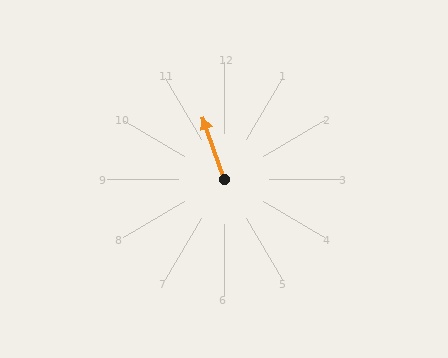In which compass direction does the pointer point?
North.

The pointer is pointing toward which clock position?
Roughly 11 o'clock.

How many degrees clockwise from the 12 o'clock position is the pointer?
Approximately 341 degrees.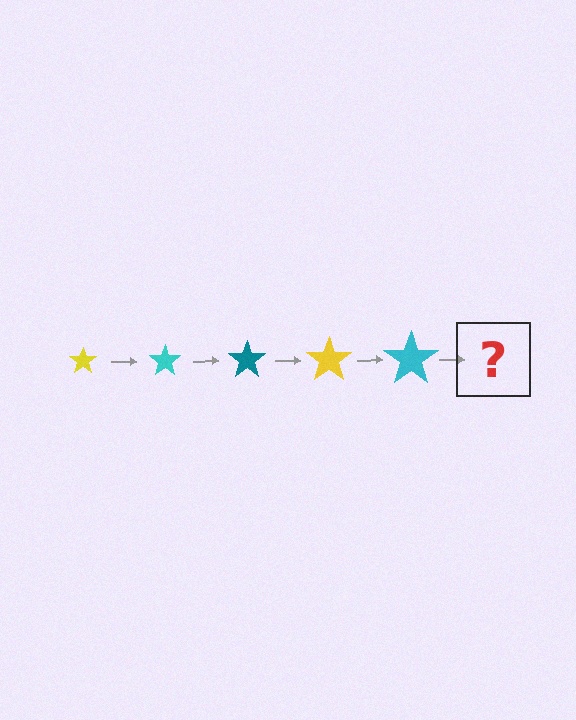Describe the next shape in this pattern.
It should be a teal star, larger than the previous one.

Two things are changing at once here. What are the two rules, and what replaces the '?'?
The two rules are that the star grows larger each step and the color cycles through yellow, cyan, and teal. The '?' should be a teal star, larger than the previous one.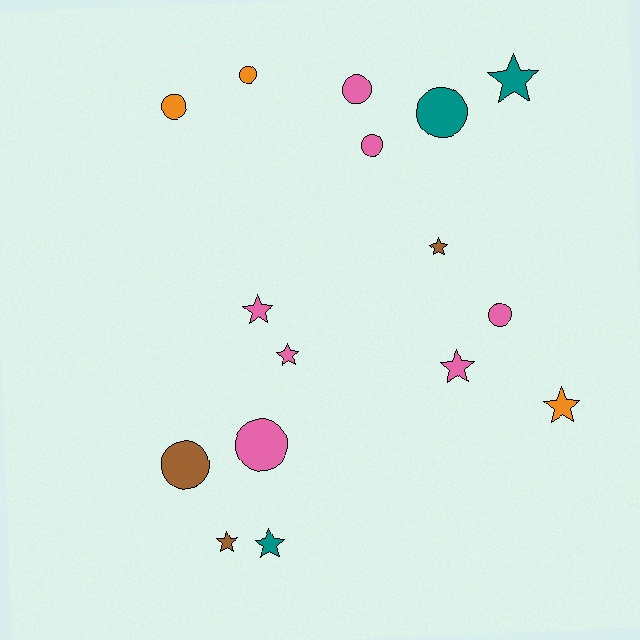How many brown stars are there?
There are 2 brown stars.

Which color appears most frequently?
Pink, with 7 objects.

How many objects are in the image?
There are 16 objects.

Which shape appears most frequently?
Circle, with 8 objects.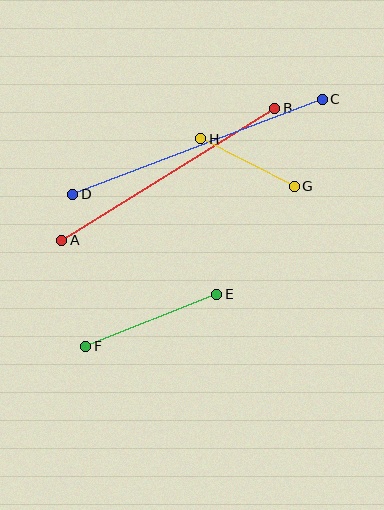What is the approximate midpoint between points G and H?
The midpoint is at approximately (248, 163) pixels.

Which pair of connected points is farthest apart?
Points C and D are farthest apart.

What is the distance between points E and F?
The distance is approximately 141 pixels.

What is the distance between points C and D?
The distance is approximately 267 pixels.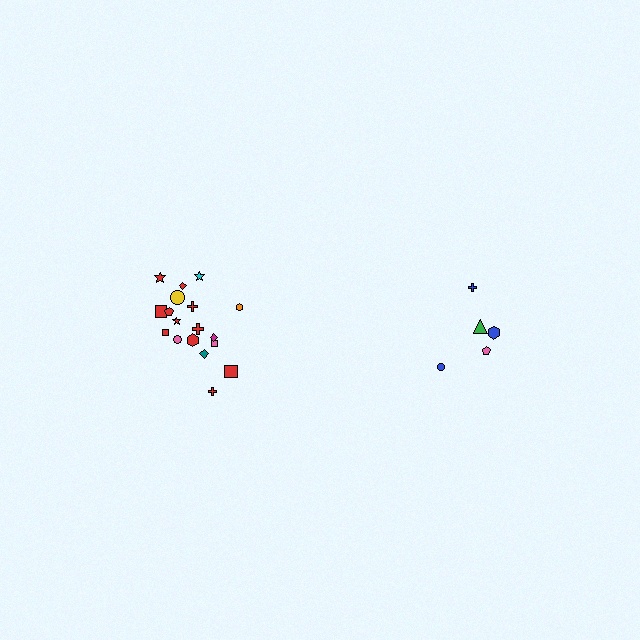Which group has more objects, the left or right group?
The left group.